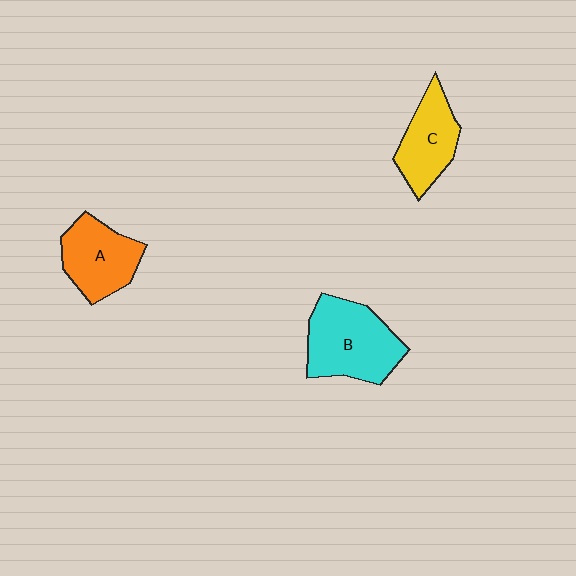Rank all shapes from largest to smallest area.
From largest to smallest: B (cyan), A (orange), C (yellow).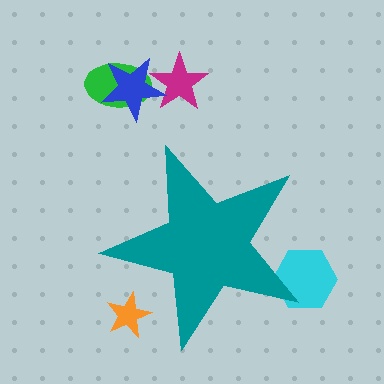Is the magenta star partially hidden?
No, the magenta star is fully visible.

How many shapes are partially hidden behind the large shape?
2 shapes are partially hidden.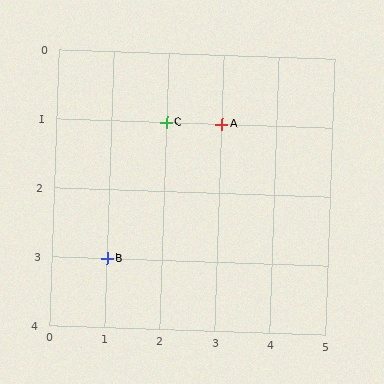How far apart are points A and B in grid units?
Points A and B are 2 columns and 2 rows apart (about 2.8 grid units diagonally).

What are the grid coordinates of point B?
Point B is at grid coordinates (1, 3).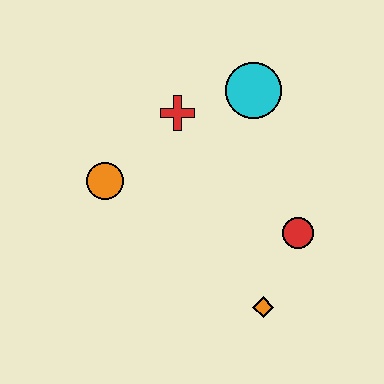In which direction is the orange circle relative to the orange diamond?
The orange circle is to the left of the orange diamond.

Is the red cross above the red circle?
Yes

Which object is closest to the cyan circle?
The red cross is closest to the cyan circle.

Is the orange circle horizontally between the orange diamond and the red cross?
No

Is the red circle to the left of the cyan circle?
No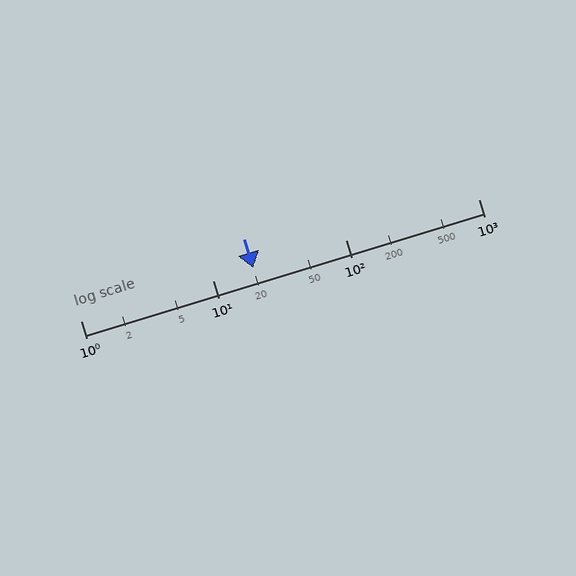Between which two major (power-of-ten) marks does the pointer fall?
The pointer is between 10 and 100.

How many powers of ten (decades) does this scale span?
The scale spans 3 decades, from 1 to 1000.